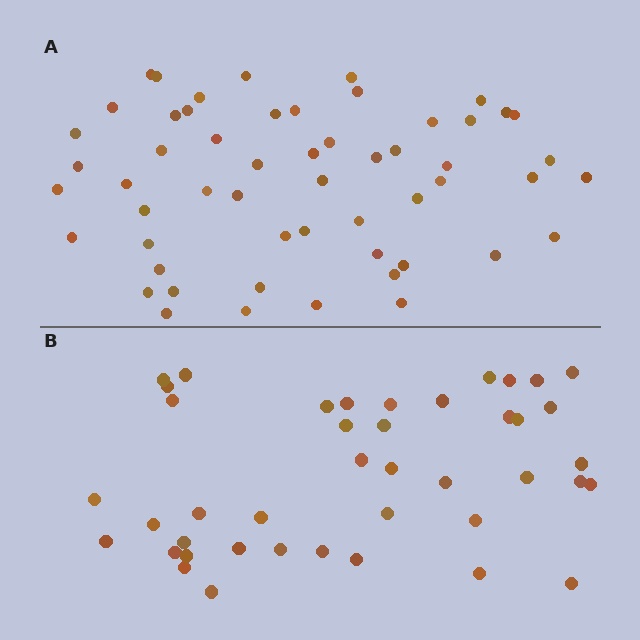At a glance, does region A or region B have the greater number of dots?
Region A (the top region) has more dots.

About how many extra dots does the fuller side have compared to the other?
Region A has approximately 15 more dots than region B.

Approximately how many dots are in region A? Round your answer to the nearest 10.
About 60 dots. (The exact count is 55, which rounds to 60.)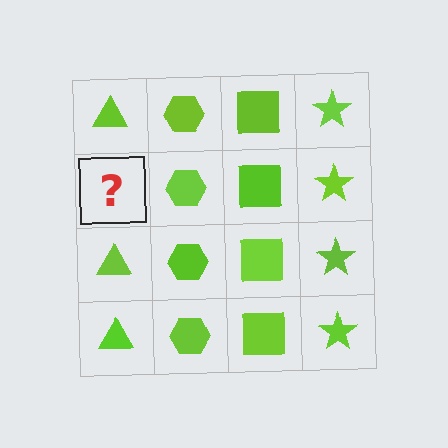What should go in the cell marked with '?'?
The missing cell should contain a lime triangle.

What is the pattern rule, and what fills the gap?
The rule is that each column has a consistent shape. The gap should be filled with a lime triangle.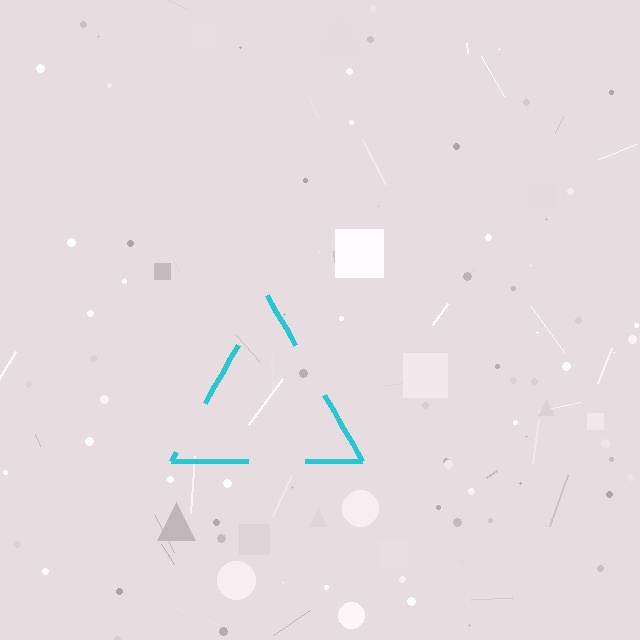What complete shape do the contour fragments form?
The contour fragments form a triangle.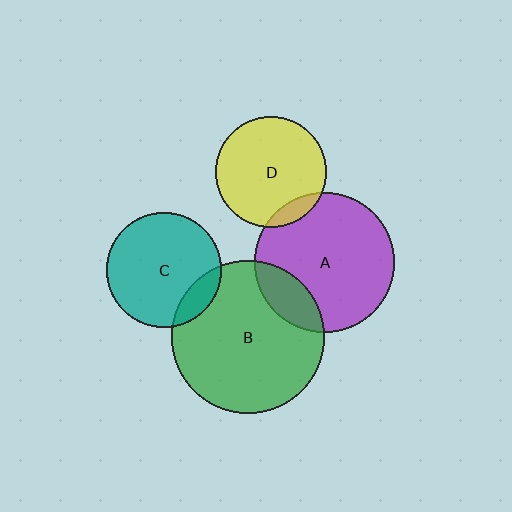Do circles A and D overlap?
Yes.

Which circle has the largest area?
Circle B (green).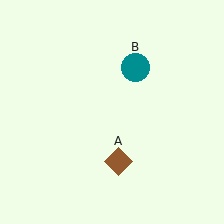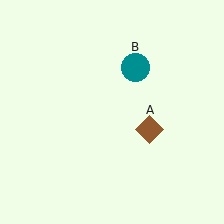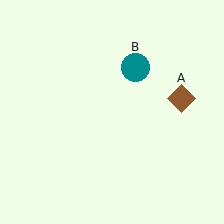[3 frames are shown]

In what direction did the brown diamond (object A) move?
The brown diamond (object A) moved up and to the right.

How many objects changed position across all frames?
1 object changed position: brown diamond (object A).